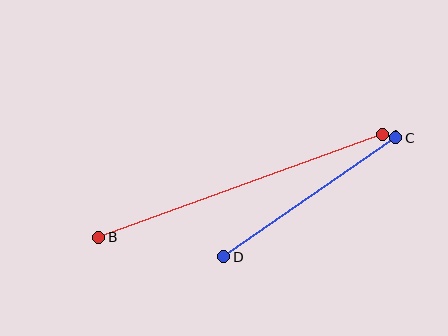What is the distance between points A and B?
The distance is approximately 301 pixels.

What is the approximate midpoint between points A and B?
The midpoint is at approximately (240, 186) pixels.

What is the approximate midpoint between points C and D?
The midpoint is at approximately (310, 197) pixels.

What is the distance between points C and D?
The distance is approximately 209 pixels.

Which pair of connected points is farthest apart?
Points A and B are farthest apart.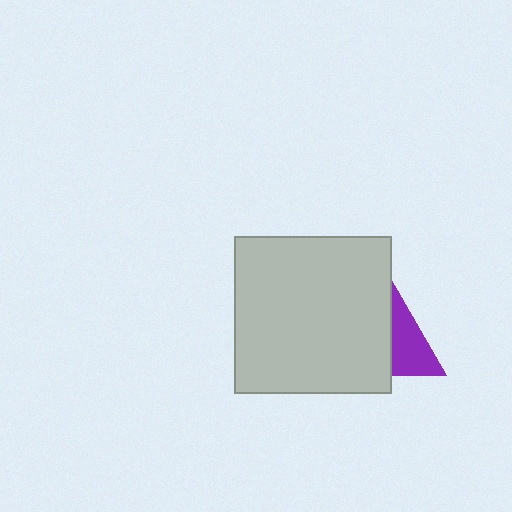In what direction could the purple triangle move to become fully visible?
The purple triangle could move right. That would shift it out from behind the light gray square entirely.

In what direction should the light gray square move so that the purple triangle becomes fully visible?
The light gray square should move left. That is the shortest direction to clear the overlap and leave the purple triangle fully visible.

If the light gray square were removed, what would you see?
You would see the complete purple triangle.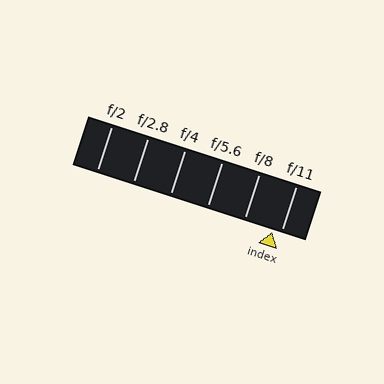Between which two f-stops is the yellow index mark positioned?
The index mark is between f/8 and f/11.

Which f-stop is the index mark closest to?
The index mark is closest to f/11.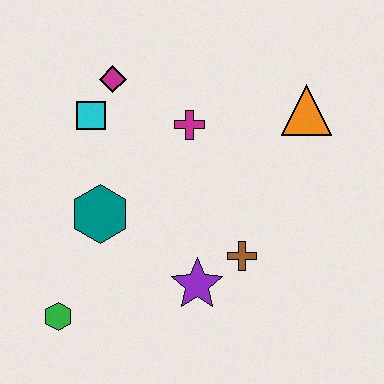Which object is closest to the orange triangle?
The magenta cross is closest to the orange triangle.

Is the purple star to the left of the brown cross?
Yes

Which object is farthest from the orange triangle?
The green hexagon is farthest from the orange triangle.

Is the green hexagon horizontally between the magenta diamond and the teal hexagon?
No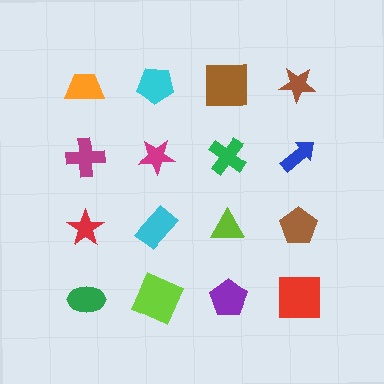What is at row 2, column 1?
A magenta cross.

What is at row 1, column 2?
A cyan pentagon.